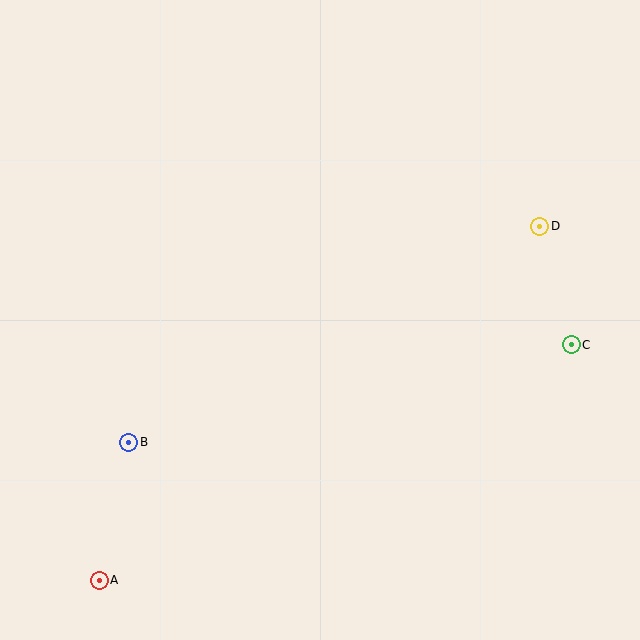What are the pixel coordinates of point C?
Point C is at (571, 345).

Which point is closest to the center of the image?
Point B at (129, 442) is closest to the center.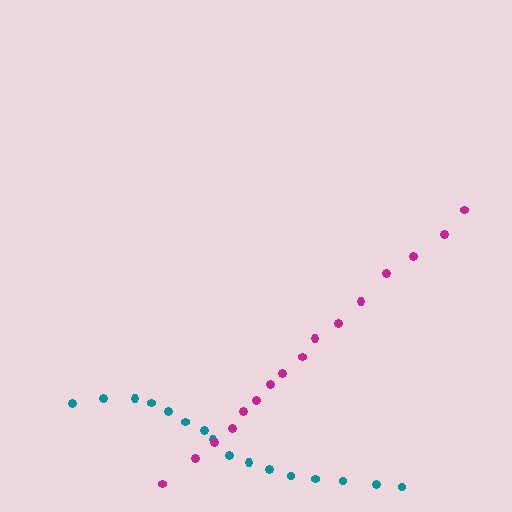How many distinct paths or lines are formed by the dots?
There are 2 distinct paths.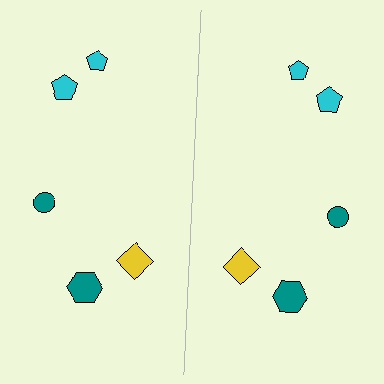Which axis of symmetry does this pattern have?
The pattern has a vertical axis of symmetry running through the center of the image.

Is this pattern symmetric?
Yes, this pattern has bilateral (reflection) symmetry.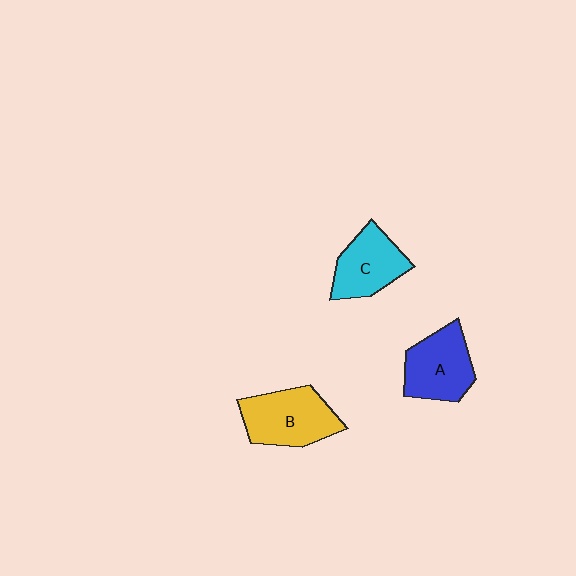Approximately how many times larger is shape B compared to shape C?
Approximately 1.2 times.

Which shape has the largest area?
Shape B (yellow).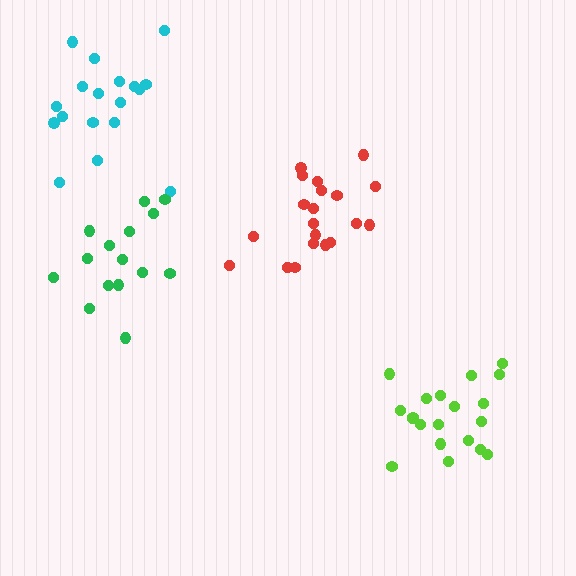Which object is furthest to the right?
The lime cluster is rightmost.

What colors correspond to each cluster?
The clusters are colored: cyan, lime, red, green.